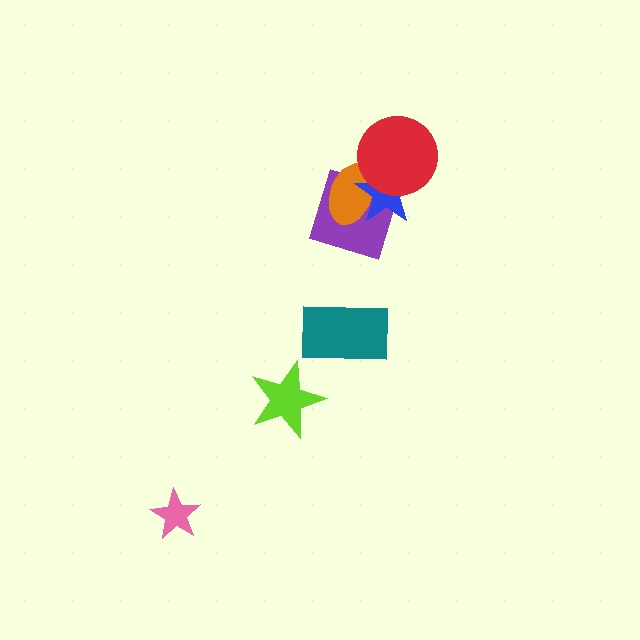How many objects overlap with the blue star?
3 objects overlap with the blue star.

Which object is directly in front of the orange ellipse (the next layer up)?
The blue star is directly in front of the orange ellipse.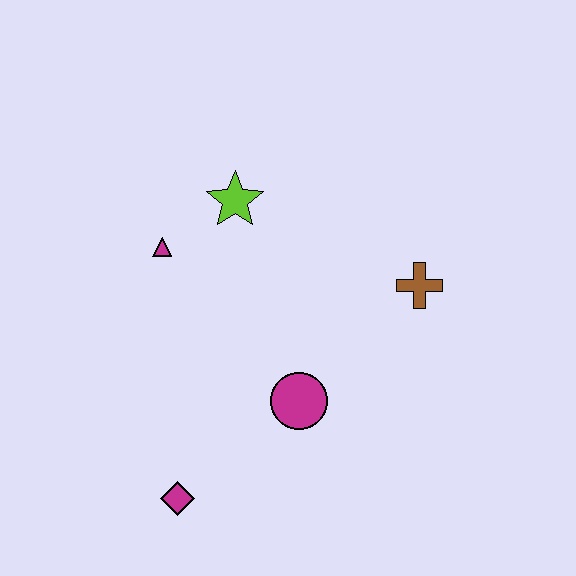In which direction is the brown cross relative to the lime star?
The brown cross is to the right of the lime star.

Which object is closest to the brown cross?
The magenta circle is closest to the brown cross.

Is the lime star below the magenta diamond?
No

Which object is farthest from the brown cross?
The magenta diamond is farthest from the brown cross.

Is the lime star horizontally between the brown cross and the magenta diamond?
Yes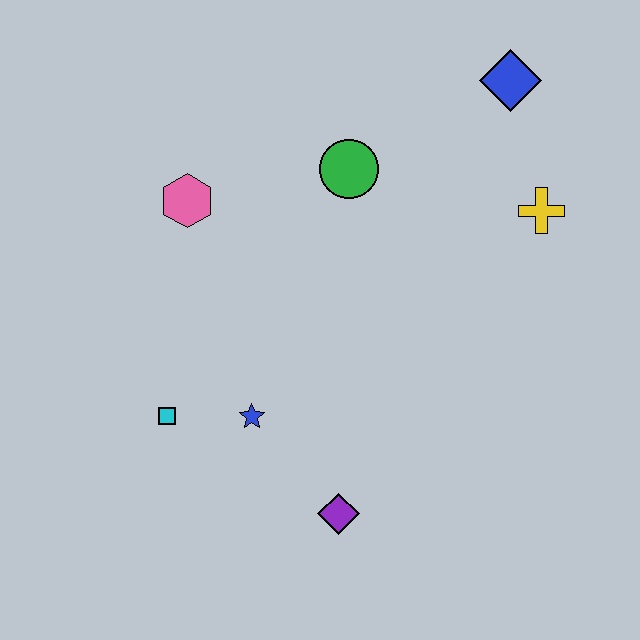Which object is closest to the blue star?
The cyan square is closest to the blue star.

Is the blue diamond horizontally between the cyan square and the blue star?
No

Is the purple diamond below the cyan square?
Yes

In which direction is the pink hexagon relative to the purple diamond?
The pink hexagon is above the purple diamond.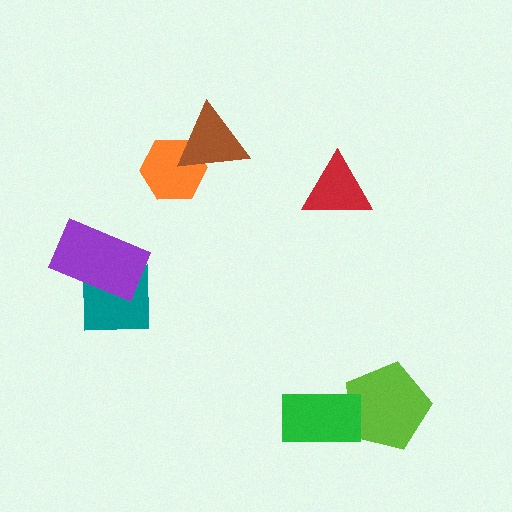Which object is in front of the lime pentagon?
The green rectangle is in front of the lime pentagon.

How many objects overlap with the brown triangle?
1 object overlaps with the brown triangle.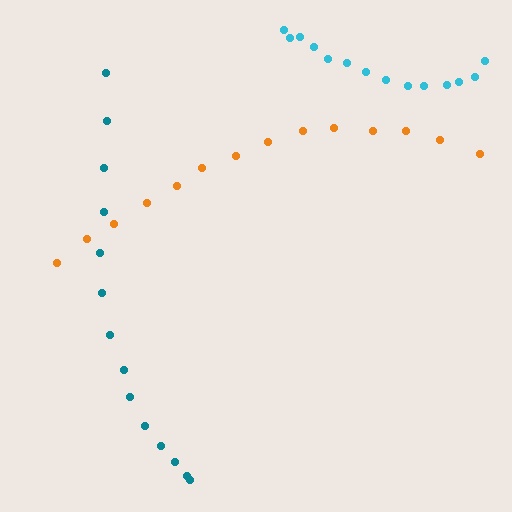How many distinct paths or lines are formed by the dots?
There are 3 distinct paths.